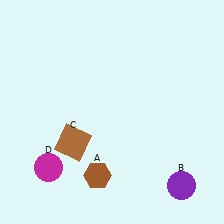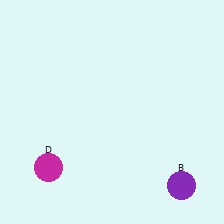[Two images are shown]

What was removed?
The brown hexagon (A), the brown square (C) were removed in Image 2.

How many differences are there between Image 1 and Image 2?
There are 2 differences between the two images.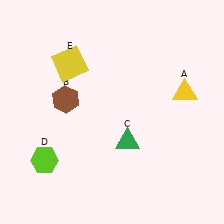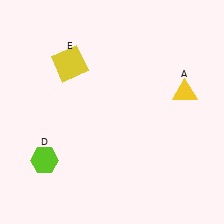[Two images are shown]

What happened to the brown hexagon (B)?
The brown hexagon (B) was removed in Image 2. It was in the top-left area of Image 1.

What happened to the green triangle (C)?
The green triangle (C) was removed in Image 2. It was in the bottom-right area of Image 1.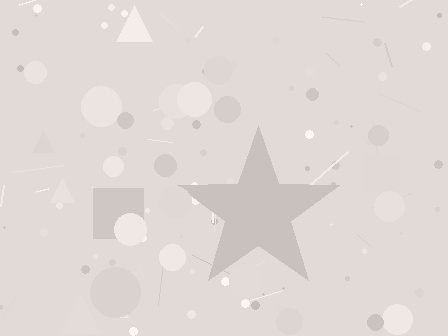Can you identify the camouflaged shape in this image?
The camouflaged shape is a star.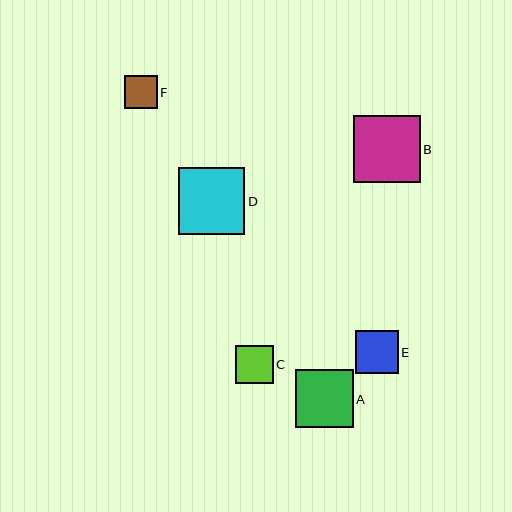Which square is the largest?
Square B is the largest with a size of approximately 67 pixels.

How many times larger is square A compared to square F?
Square A is approximately 1.8 times the size of square F.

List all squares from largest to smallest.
From largest to smallest: B, D, A, E, C, F.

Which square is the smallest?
Square F is the smallest with a size of approximately 33 pixels.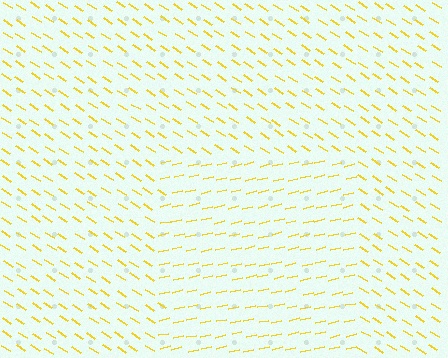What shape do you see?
I see a rectangle.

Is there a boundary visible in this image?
Yes, there is a texture boundary formed by a change in line orientation.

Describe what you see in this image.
The image is filled with small yellow line segments. A rectangle region in the image has lines oriented differently from the surrounding lines, creating a visible texture boundary.